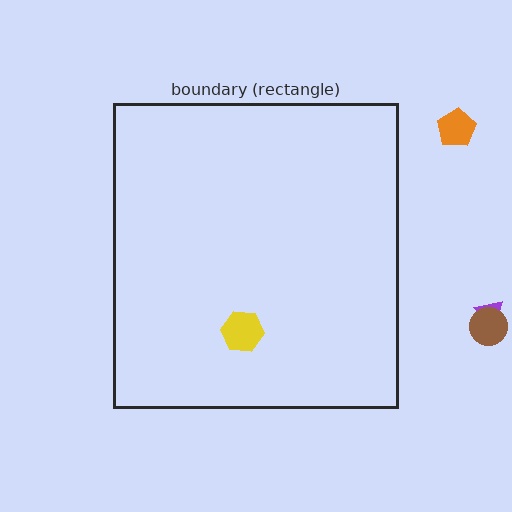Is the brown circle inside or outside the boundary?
Outside.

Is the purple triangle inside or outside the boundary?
Outside.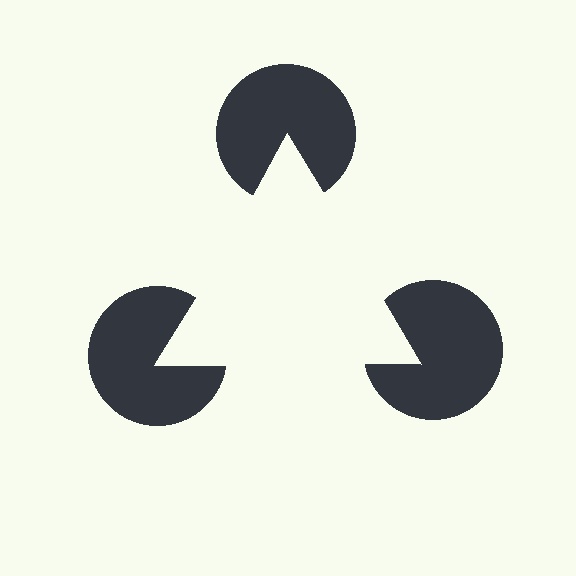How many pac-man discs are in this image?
There are 3 — one at each vertex of the illusory triangle.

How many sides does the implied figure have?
3 sides.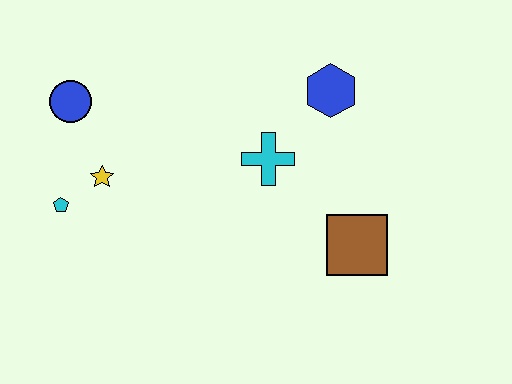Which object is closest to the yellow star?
The cyan pentagon is closest to the yellow star.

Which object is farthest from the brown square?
The blue circle is farthest from the brown square.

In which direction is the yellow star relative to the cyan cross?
The yellow star is to the left of the cyan cross.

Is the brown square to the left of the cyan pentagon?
No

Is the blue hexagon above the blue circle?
Yes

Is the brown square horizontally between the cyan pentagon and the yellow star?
No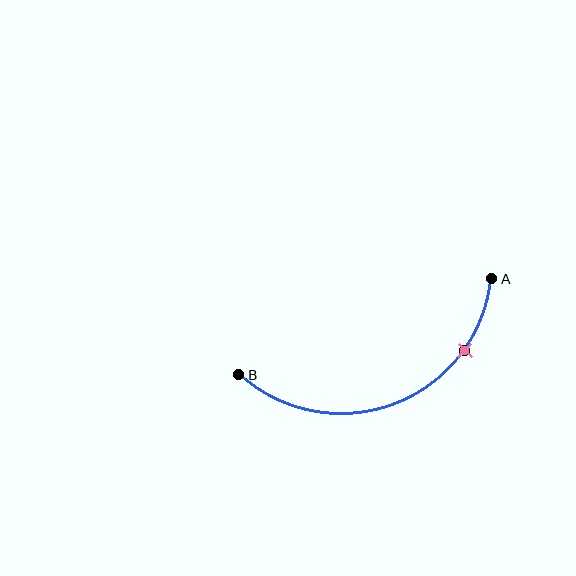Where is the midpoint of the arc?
The arc midpoint is the point on the curve farthest from the straight line joining A and B. It sits below that line.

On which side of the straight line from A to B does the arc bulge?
The arc bulges below the straight line connecting A and B.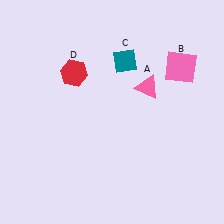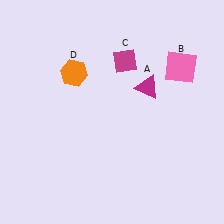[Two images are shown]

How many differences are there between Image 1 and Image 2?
There are 3 differences between the two images.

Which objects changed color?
A changed from pink to magenta. C changed from teal to magenta. D changed from red to orange.